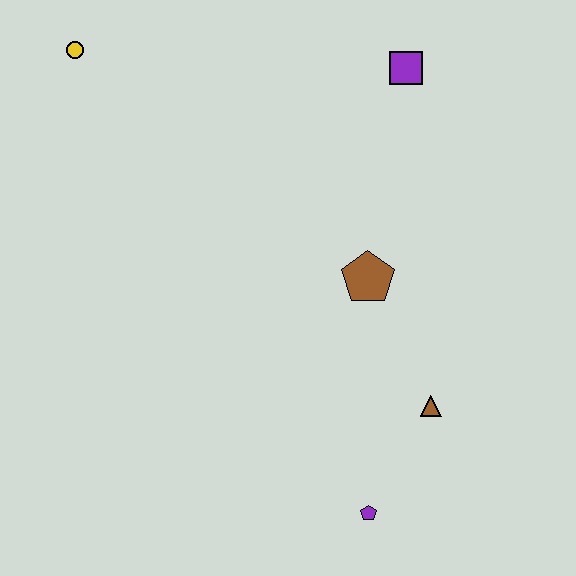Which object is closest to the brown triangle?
The purple pentagon is closest to the brown triangle.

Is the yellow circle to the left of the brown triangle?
Yes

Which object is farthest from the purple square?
The purple pentagon is farthest from the purple square.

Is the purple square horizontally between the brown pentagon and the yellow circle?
No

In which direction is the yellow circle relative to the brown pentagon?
The yellow circle is to the left of the brown pentagon.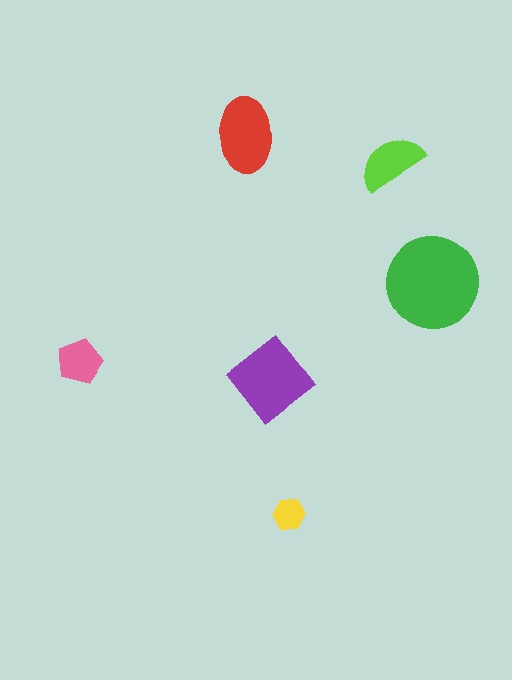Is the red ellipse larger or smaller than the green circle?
Smaller.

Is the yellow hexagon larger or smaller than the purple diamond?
Smaller.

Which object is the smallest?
The yellow hexagon.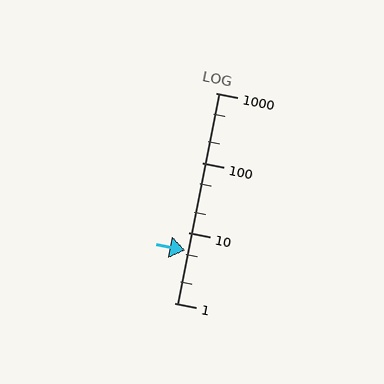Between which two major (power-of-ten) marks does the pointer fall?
The pointer is between 1 and 10.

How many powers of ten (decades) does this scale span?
The scale spans 3 decades, from 1 to 1000.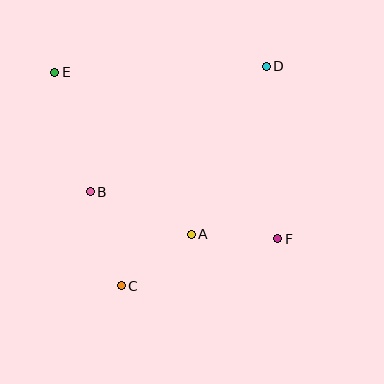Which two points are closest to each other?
Points A and F are closest to each other.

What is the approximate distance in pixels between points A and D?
The distance between A and D is approximately 184 pixels.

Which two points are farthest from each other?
Points E and F are farthest from each other.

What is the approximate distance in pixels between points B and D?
The distance between B and D is approximately 216 pixels.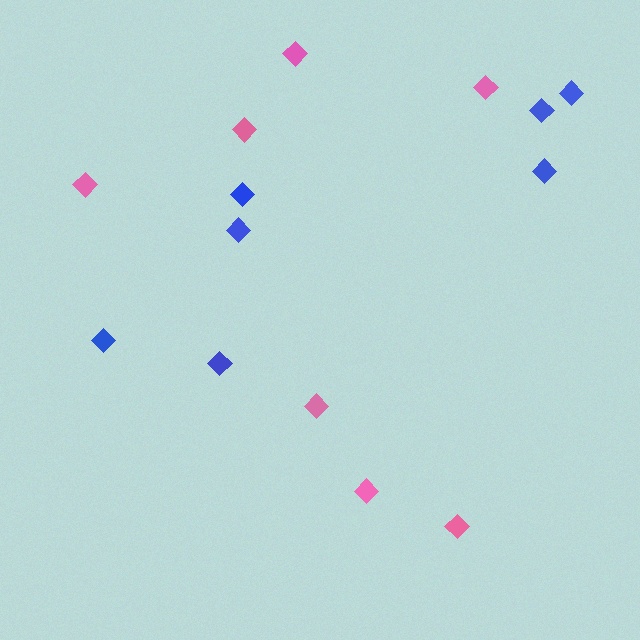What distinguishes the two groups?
There are 2 groups: one group of pink diamonds (7) and one group of blue diamonds (7).